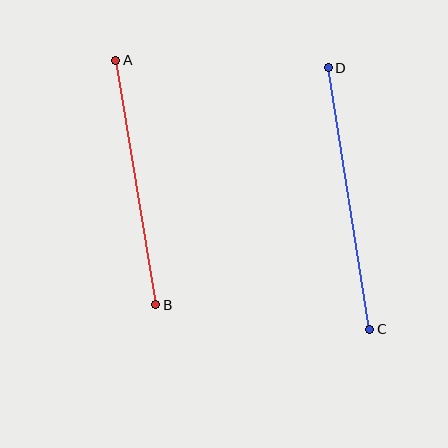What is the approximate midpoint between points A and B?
The midpoint is at approximately (136, 182) pixels.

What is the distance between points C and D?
The distance is approximately 265 pixels.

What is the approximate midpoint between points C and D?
The midpoint is at approximately (349, 198) pixels.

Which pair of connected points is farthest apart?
Points C and D are farthest apart.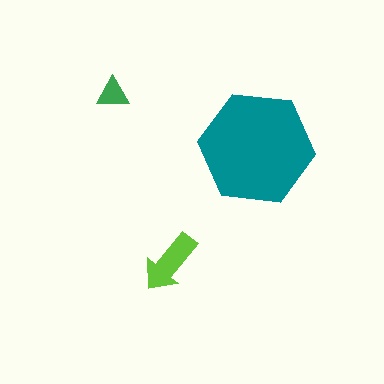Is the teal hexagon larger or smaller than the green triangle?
Larger.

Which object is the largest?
The teal hexagon.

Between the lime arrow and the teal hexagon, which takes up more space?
The teal hexagon.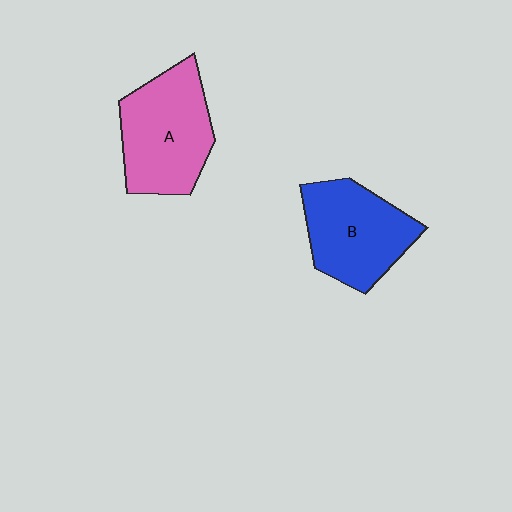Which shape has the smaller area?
Shape B (blue).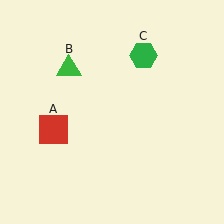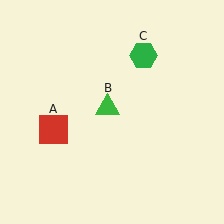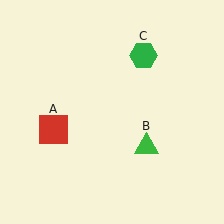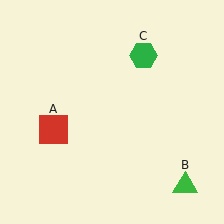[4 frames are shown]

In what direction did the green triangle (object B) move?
The green triangle (object B) moved down and to the right.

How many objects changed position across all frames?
1 object changed position: green triangle (object B).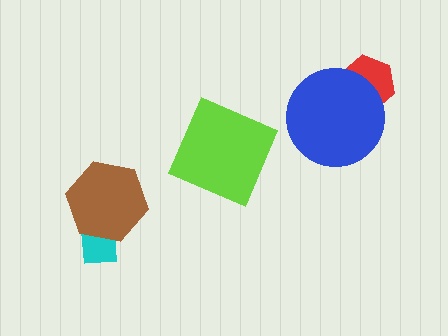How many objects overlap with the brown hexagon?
1 object overlaps with the brown hexagon.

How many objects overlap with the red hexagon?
1 object overlaps with the red hexagon.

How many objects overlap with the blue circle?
1 object overlaps with the blue circle.